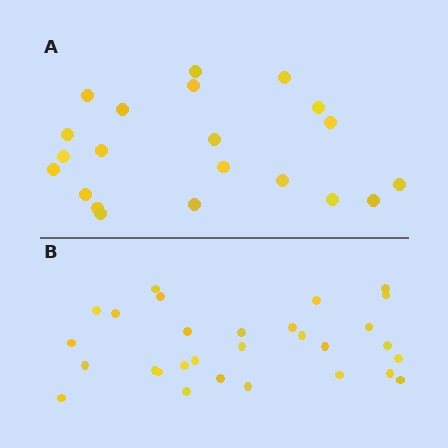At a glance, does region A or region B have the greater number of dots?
Region B (the bottom region) has more dots.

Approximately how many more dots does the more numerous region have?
Region B has roughly 8 or so more dots than region A.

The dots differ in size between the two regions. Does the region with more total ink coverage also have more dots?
No. Region A has more total ink coverage because its dots are larger, but region B actually contains more individual dots. Total area can be misleading — the number of items is what matters here.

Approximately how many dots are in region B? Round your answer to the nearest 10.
About 30 dots. (The exact count is 29, which rounds to 30.)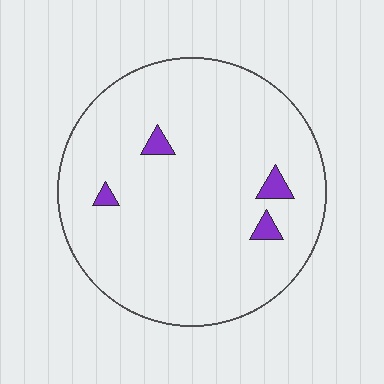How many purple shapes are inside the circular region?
4.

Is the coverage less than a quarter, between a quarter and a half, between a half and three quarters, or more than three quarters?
Less than a quarter.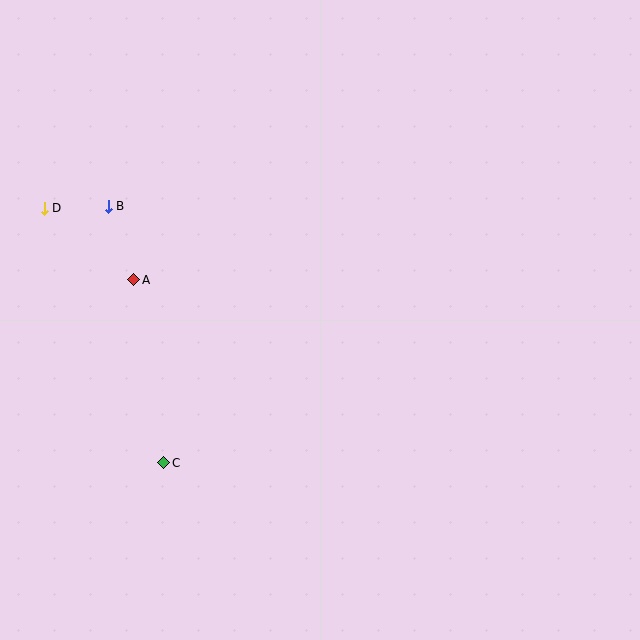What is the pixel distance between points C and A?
The distance between C and A is 186 pixels.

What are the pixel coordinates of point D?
Point D is at (44, 208).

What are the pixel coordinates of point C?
Point C is at (164, 463).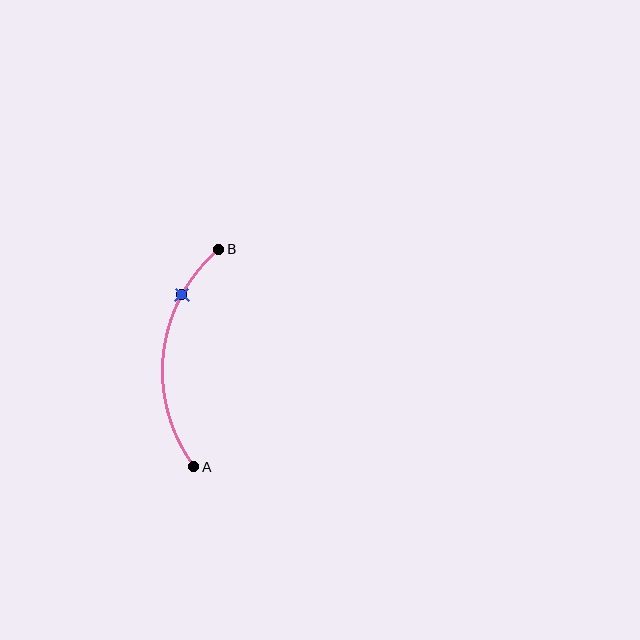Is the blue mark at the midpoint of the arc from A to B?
No. The blue mark lies on the arc but is closer to endpoint B. The arc midpoint would be at the point on the curve equidistant along the arc from both A and B.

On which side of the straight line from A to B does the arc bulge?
The arc bulges to the left of the straight line connecting A and B.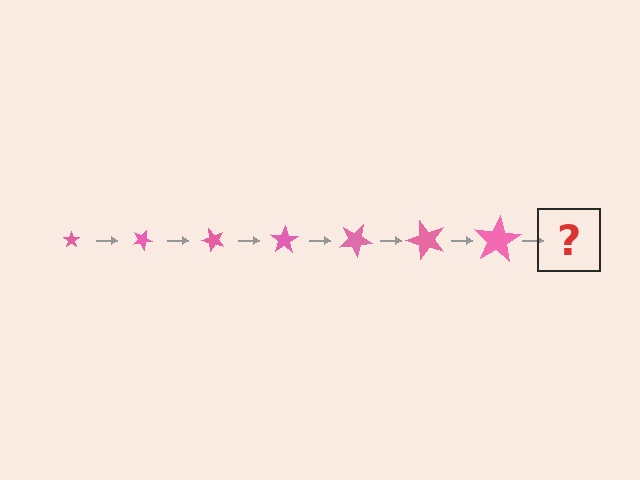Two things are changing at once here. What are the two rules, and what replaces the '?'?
The two rules are that the star grows larger each step and it rotates 25 degrees each step. The '?' should be a star, larger than the previous one and rotated 175 degrees from the start.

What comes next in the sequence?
The next element should be a star, larger than the previous one and rotated 175 degrees from the start.